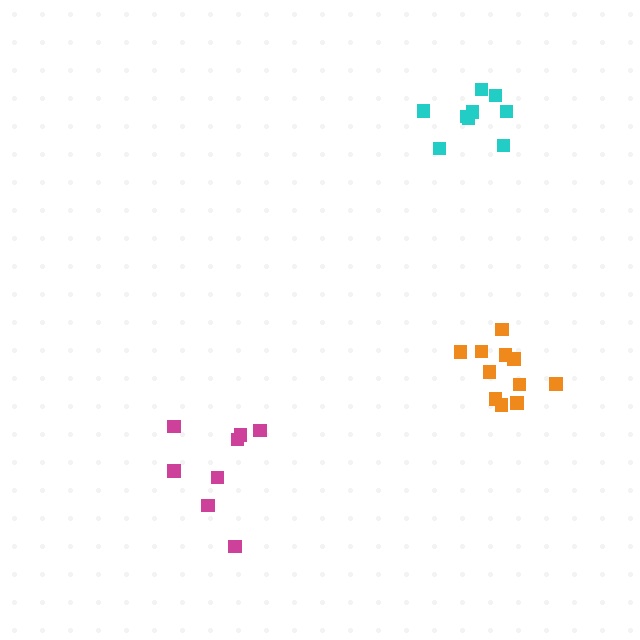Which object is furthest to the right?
The orange cluster is rightmost.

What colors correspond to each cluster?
The clusters are colored: orange, cyan, magenta.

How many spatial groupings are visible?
There are 3 spatial groupings.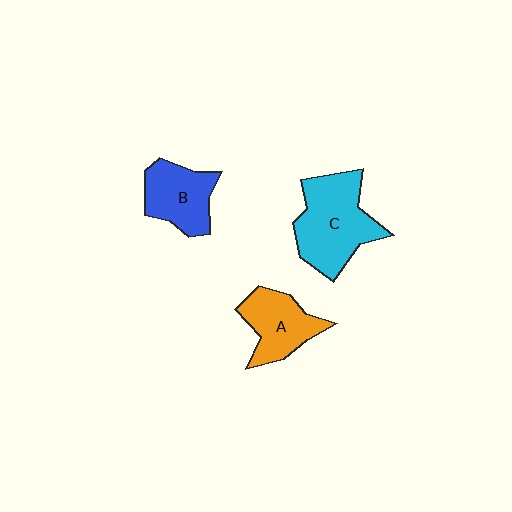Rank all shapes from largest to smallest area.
From largest to smallest: C (cyan), B (blue), A (orange).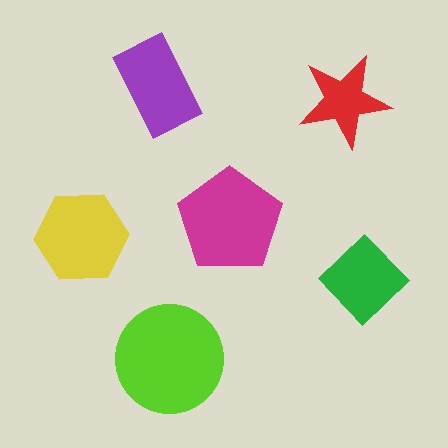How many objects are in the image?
There are 6 objects in the image.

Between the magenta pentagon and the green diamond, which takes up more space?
The magenta pentagon.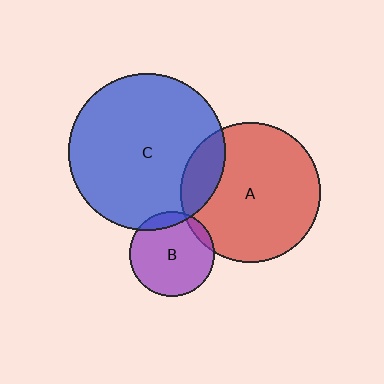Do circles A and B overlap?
Yes.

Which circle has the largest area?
Circle C (blue).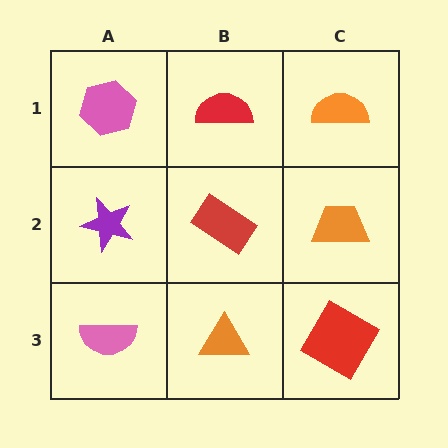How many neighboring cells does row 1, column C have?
2.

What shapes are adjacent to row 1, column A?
A purple star (row 2, column A), a red semicircle (row 1, column B).